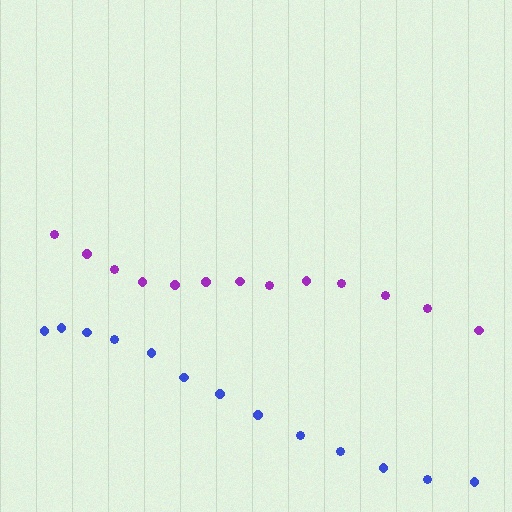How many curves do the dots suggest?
There are 2 distinct paths.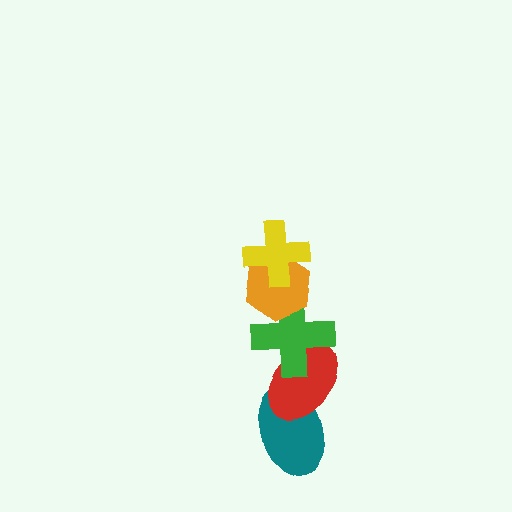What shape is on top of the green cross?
The orange hexagon is on top of the green cross.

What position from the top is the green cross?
The green cross is 3rd from the top.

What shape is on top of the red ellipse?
The green cross is on top of the red ellipse.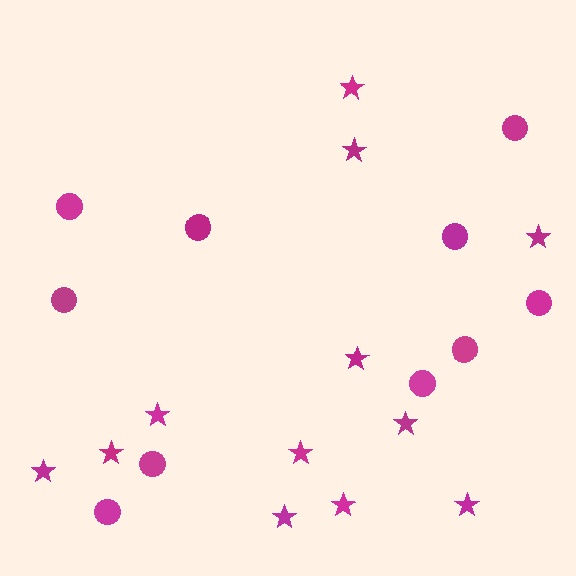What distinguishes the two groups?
There are 2 groups: one group of stars (12) and one group of circles (10).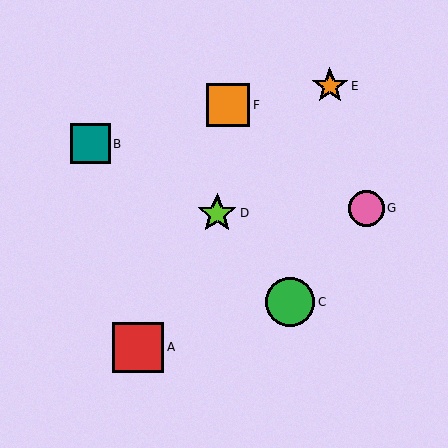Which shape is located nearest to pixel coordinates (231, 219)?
The lime star (labeled D) at (217, 213) is nearest to that location.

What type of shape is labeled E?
Shape E is an orange star.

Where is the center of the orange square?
The center of the orange square is at (228, 105).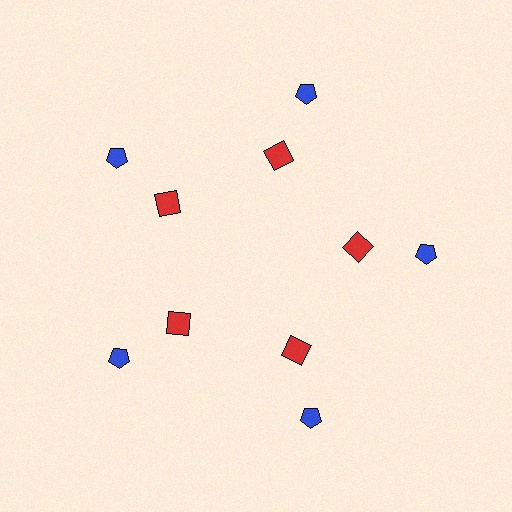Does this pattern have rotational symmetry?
Yes, this pattern has 5-fold rotational symmetry. It looks the same after rotating 72 degrees around the center.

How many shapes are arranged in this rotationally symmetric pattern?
There are 10 shapes, arranged in 5 groups of 2.